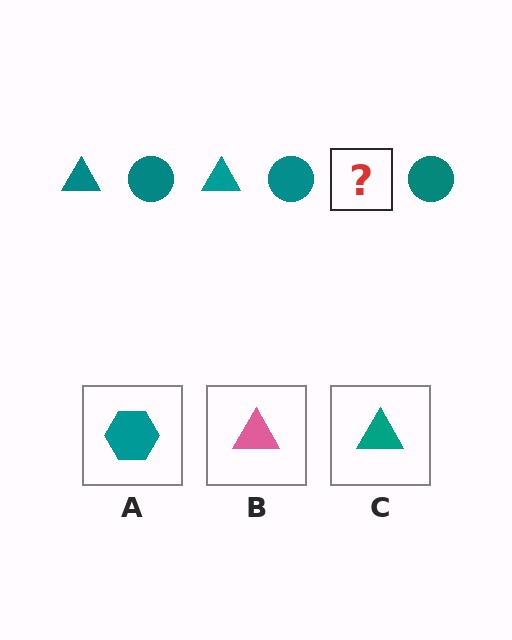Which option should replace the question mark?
Option C.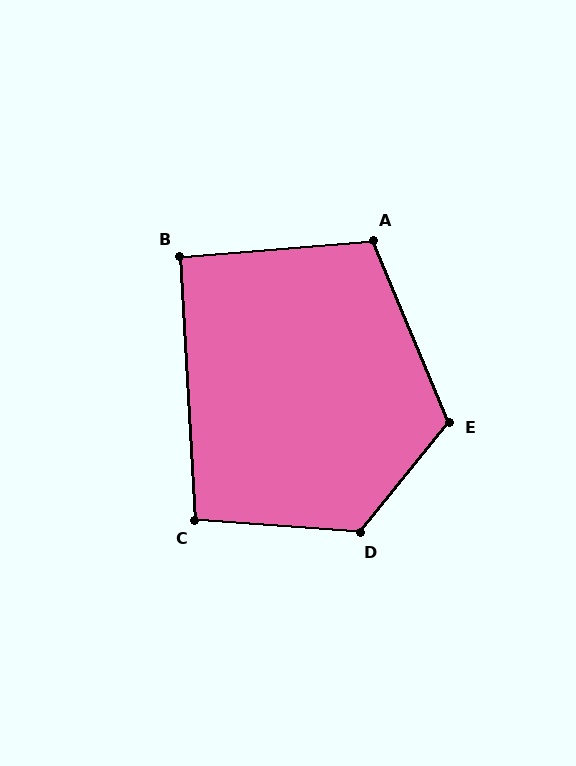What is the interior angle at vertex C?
Approximately 97 degrees (obtuse).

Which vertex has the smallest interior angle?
B, at approximately 92 degrees.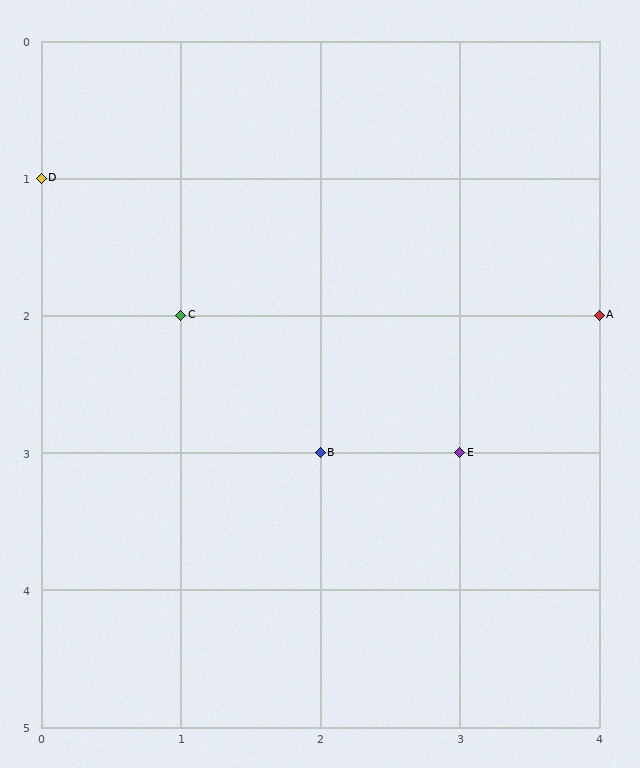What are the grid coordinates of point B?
Point B is at grid coordinates (2, 3).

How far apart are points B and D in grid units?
Points B and D are 2 columns and 2 rows apart (about 2.8 grid units diagonally).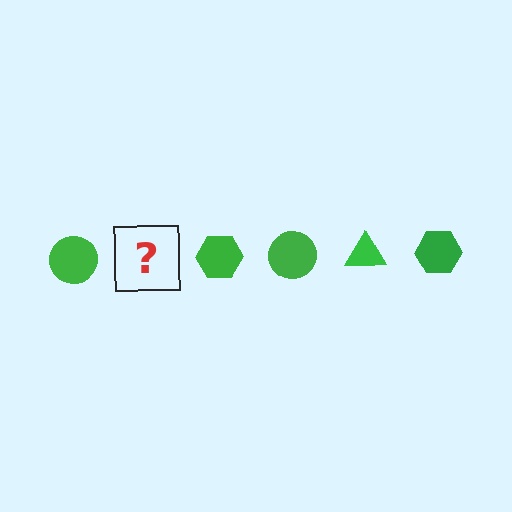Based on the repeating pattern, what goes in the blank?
The blank should be a green triangle.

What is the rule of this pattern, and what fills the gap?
The rule is that the pattern cycles through circle, triangle, hexagon shapes in green. The gap should be filled with a green triangle.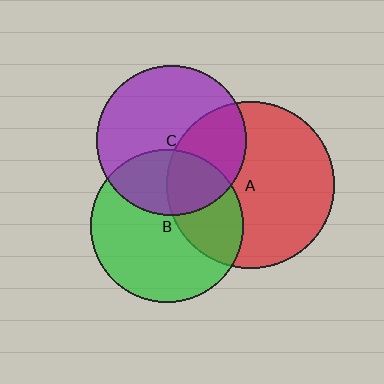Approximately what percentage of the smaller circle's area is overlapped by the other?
Approximately 30%.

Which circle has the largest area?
Circle A (red).